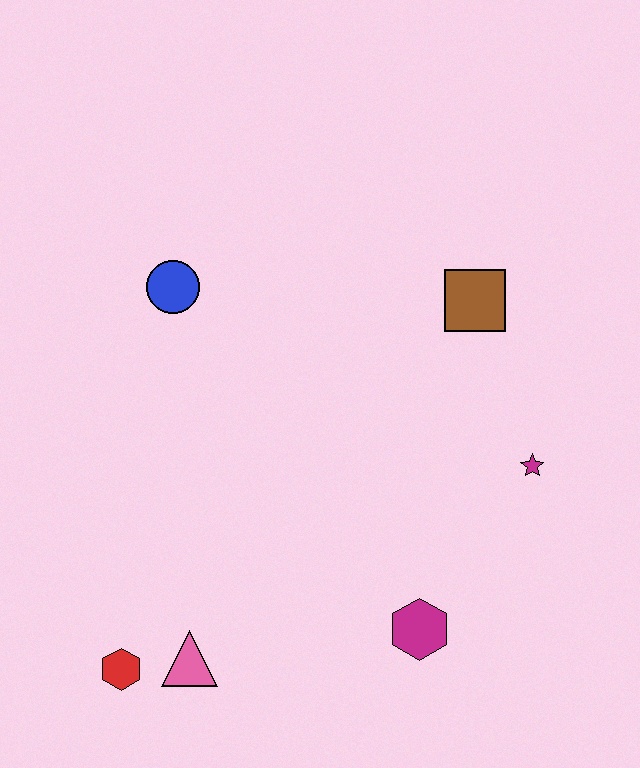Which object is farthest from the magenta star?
The red hexagon is farthest from the magenta star.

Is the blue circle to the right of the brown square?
No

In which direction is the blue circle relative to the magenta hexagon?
The blue circle is above the magenta hexagon.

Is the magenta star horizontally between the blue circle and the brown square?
No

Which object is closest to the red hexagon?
The pink triangle is closest to the red hexagon.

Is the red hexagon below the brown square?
Yes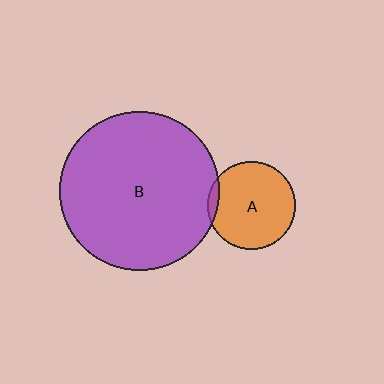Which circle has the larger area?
Circle B (purple).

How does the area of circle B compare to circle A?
Approximately 3.3 times.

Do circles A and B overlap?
Yes.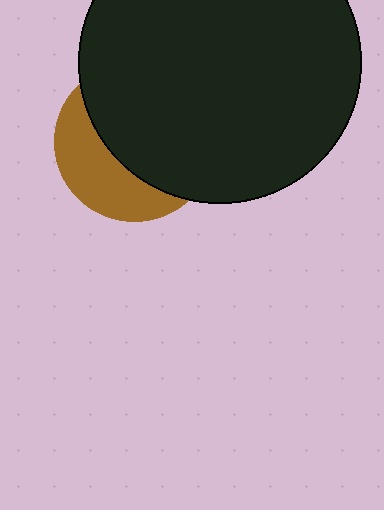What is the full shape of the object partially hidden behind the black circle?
The partially hidden object is a brown circle.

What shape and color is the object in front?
The object in front is a black circle.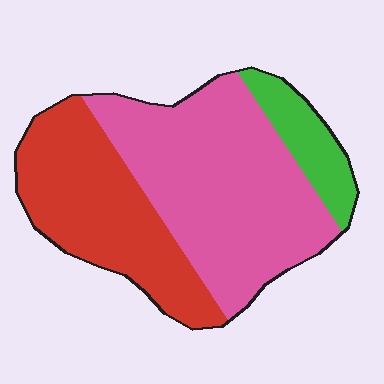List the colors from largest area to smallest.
From largest to smallest: pink, red, green.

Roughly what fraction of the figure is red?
Red takes up about three eighths (3/8) of the figure.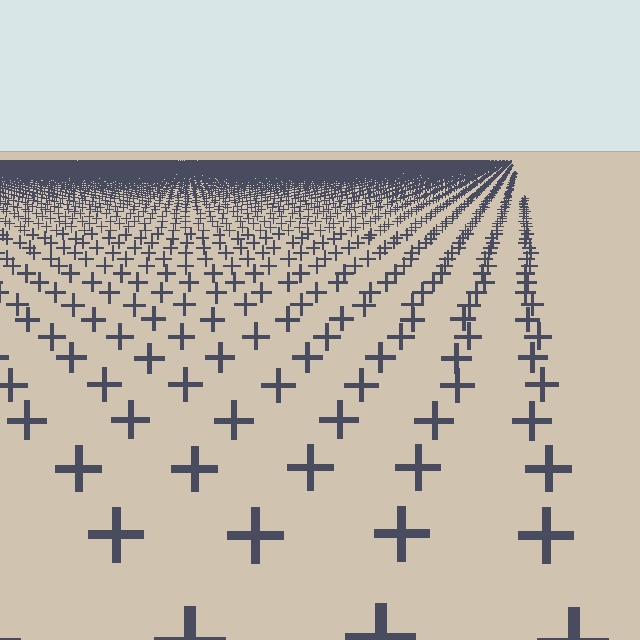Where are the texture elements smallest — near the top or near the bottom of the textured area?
Near the top.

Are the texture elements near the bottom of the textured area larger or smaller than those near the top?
Larger. Near the bottom, elements are closer to the viewer and appear at a bigger on-screen size.